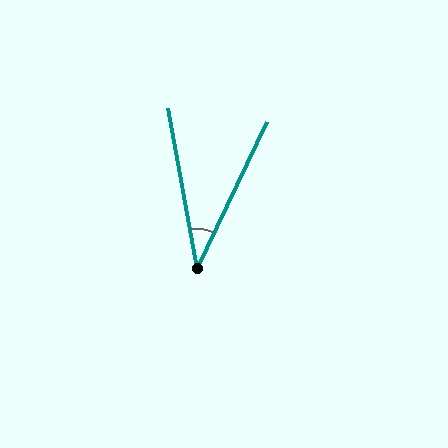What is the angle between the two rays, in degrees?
Approximately 36 degrees.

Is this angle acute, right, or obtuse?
It is acute.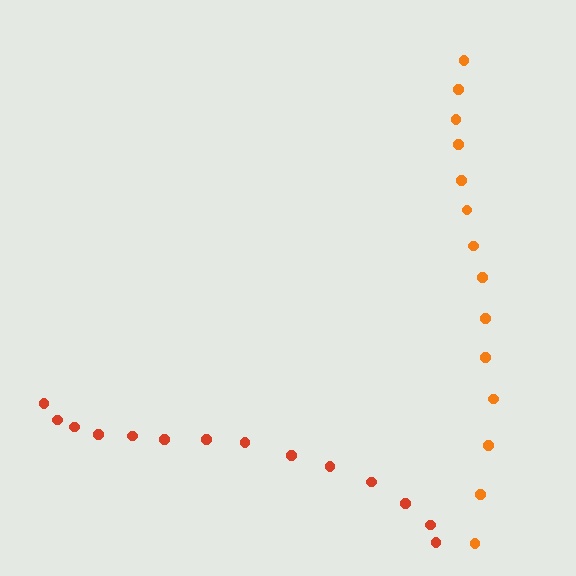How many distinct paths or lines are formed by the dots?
There are 2 distinct paths.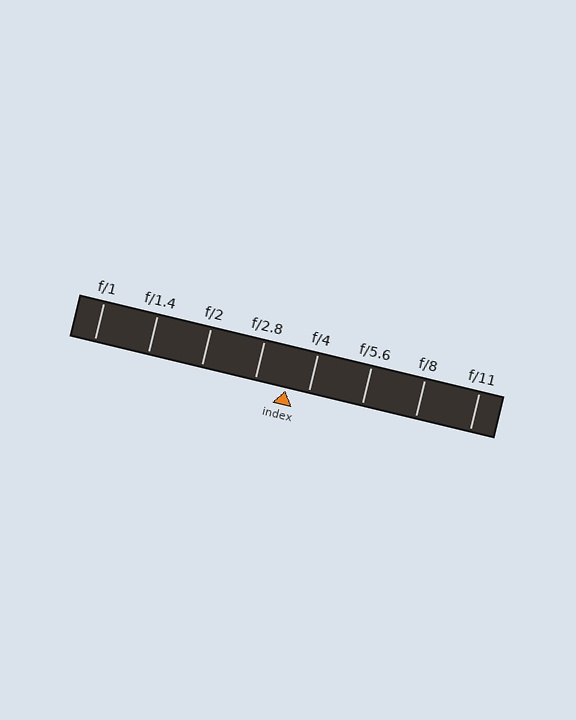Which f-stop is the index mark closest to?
The index mark is closest to f/4.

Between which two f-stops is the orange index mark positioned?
The index mark is between f/2.8 and f/4.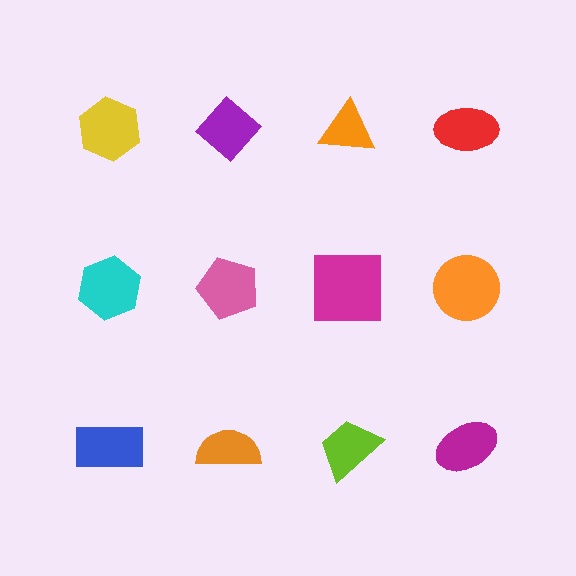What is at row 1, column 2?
A purple diamond.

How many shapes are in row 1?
4 shapes.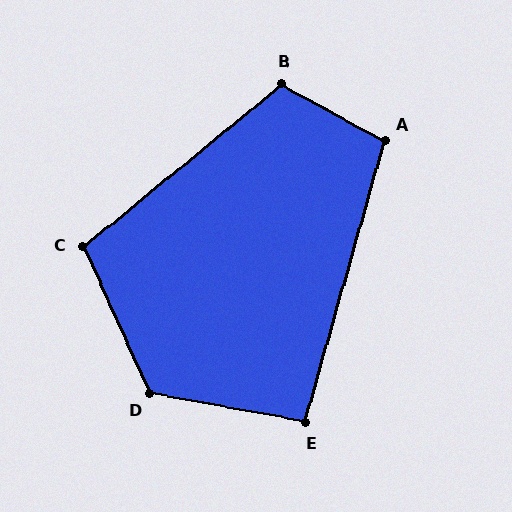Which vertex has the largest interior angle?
D, at approximately 125 degrees.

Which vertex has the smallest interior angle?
E, at approximately 95 degrees.